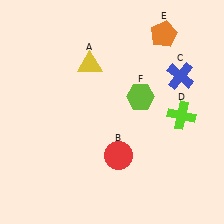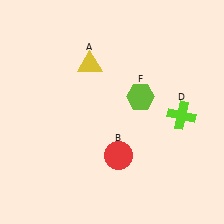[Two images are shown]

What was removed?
The blue cross (C), the orange pentagon (E) were removed in Image 2.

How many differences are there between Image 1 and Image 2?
There are 2 differences between the two images.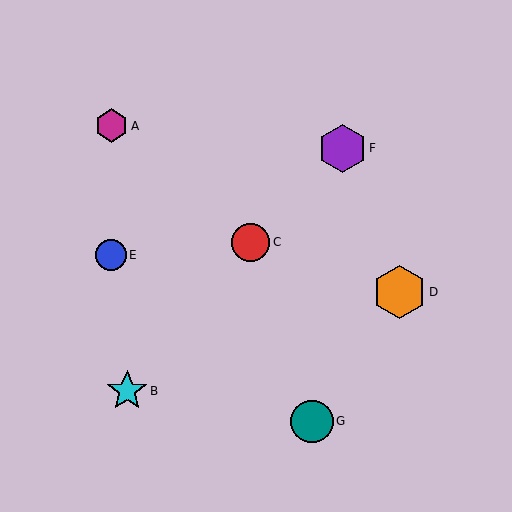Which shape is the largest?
The orange hexagon (labeled D) is the largest.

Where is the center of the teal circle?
The center of the teal circle is at (312, 421).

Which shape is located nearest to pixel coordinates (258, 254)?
The red circle (labeled C) at (251, 242) is nearest to that location.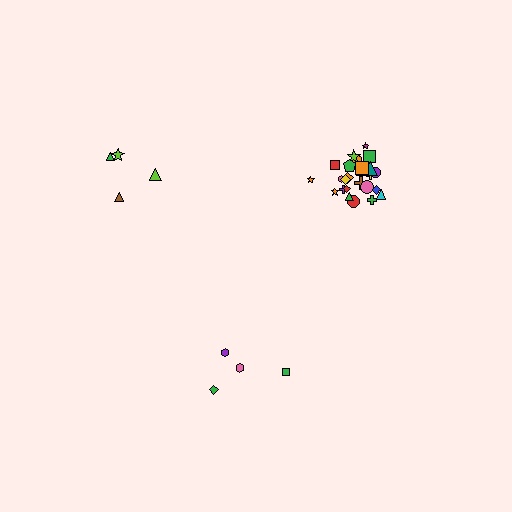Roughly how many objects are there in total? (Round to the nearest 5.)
Roughly 35 objects in total.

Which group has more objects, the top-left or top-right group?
The top-right group.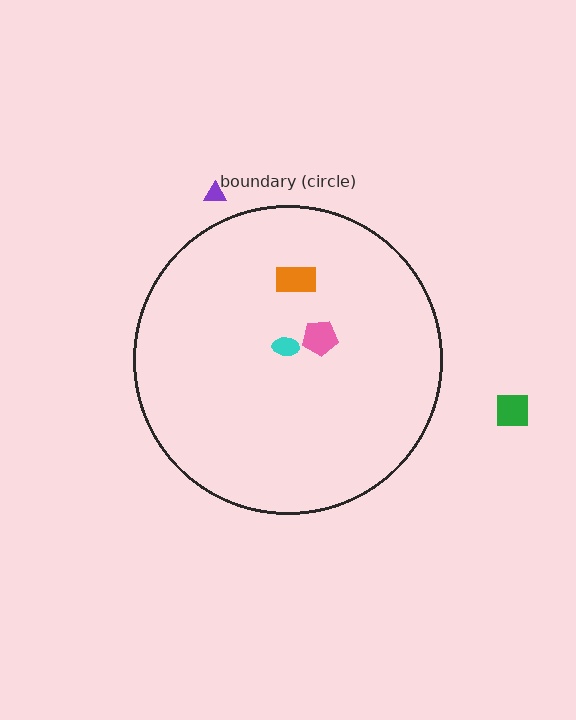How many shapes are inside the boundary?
3 inside, 2 outside.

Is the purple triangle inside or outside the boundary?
Outside.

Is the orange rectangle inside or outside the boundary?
Inside.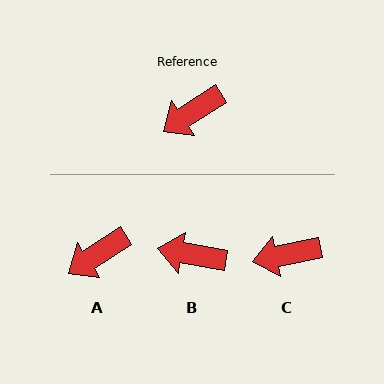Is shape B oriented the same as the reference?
No, it is off by about 43 degrees.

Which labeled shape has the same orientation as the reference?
A.